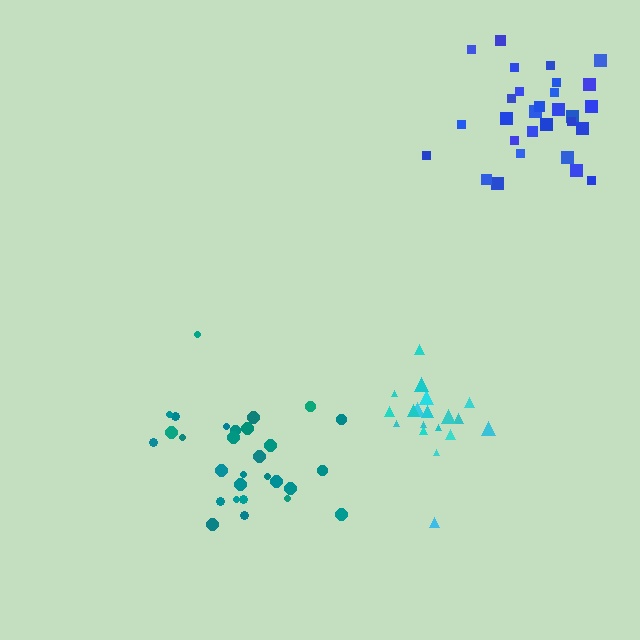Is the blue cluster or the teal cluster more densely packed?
Teal.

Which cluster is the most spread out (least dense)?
Blue.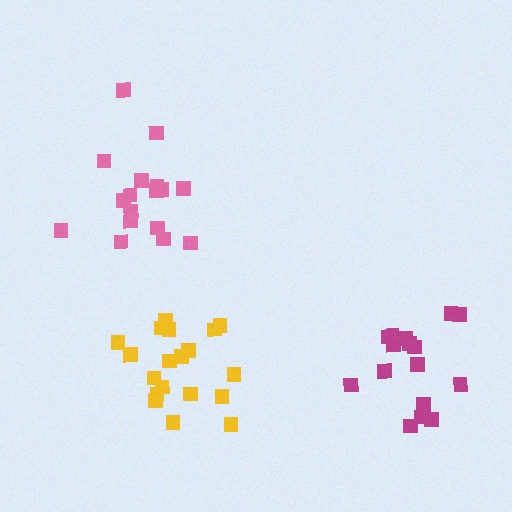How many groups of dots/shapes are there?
There are 3 groups.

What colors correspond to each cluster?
The clusters are colored: pink, yellow, magenta.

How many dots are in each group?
Group 1: 17 dots, Group 2: 19 dots, Group 3: 16 dots (52 total).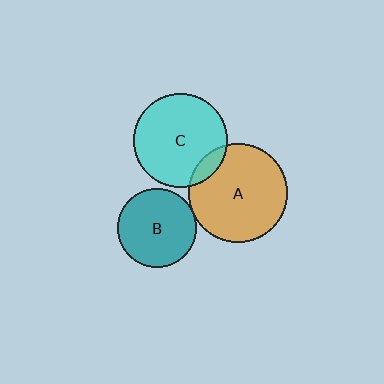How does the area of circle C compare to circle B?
Approximately 1.4 times.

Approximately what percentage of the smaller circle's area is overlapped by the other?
Approximately 10%.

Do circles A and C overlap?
Yes.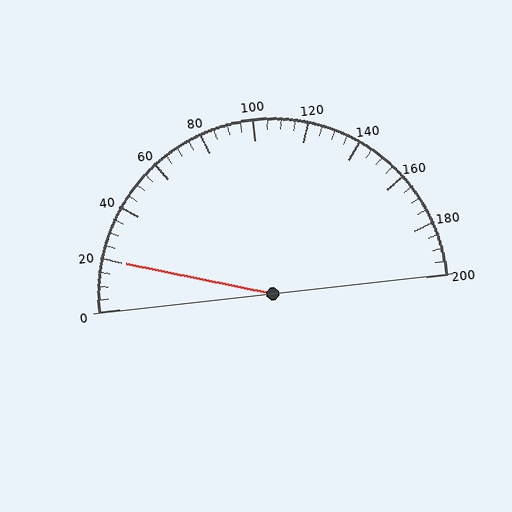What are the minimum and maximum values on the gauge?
The gauge ranges from 0 to 200.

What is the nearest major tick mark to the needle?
The nearest major tick mark is 20.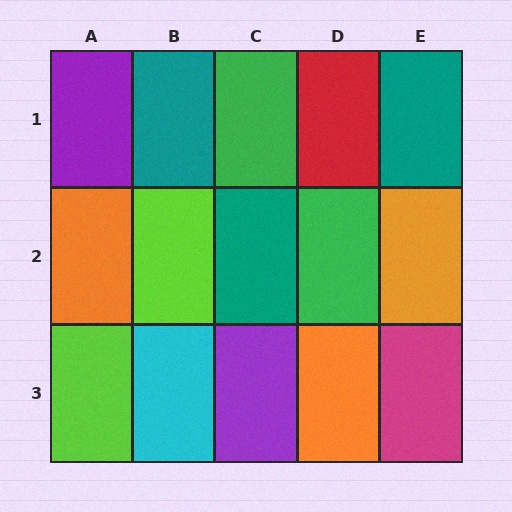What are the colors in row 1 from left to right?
Purple, teal, green, red, teal.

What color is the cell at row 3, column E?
Magenta.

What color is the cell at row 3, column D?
Orange.